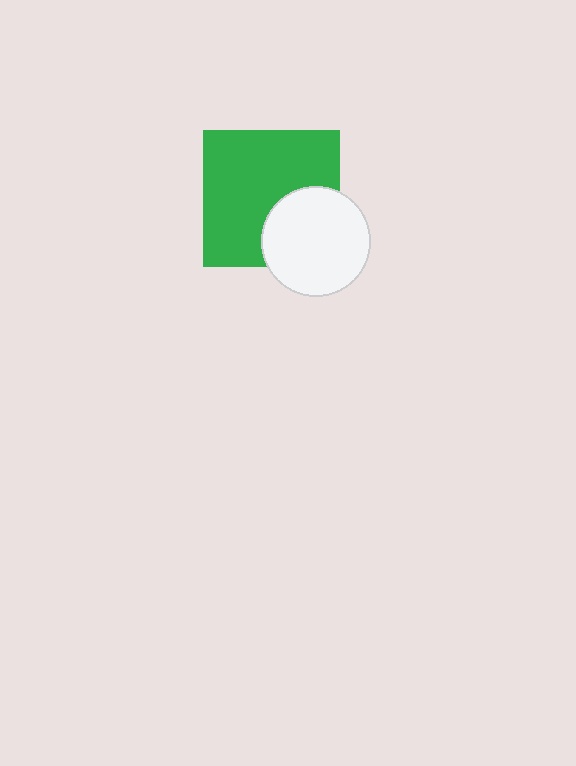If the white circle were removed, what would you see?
You would see the complete green square.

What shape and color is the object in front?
The object in front is a white circle.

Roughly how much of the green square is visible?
Most of it is visible (roughly 70%).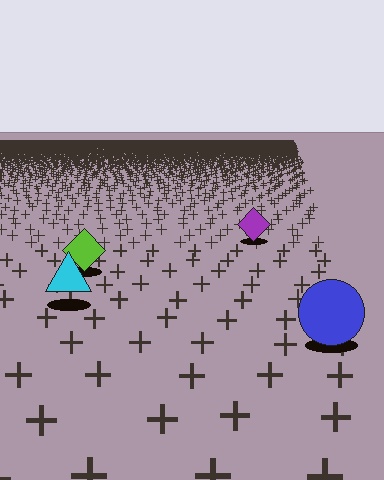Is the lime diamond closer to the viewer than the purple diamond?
Yes. The lime diamond is closer — you can tell from the texture gradient: the ground texture is coarser near it.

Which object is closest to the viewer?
The blue circle is closest. The texture marks near it are larger and more spread out.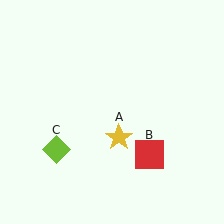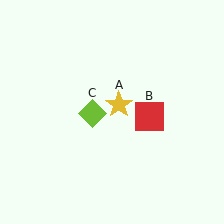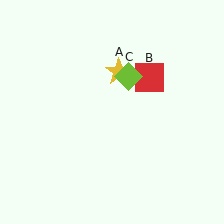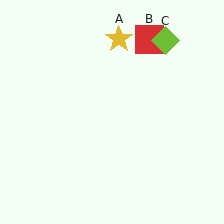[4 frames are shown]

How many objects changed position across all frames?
3 objects changed position: yellow star (object A), red square (object B), lime diamond (object C).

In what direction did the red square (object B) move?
The red square (object B) moved up.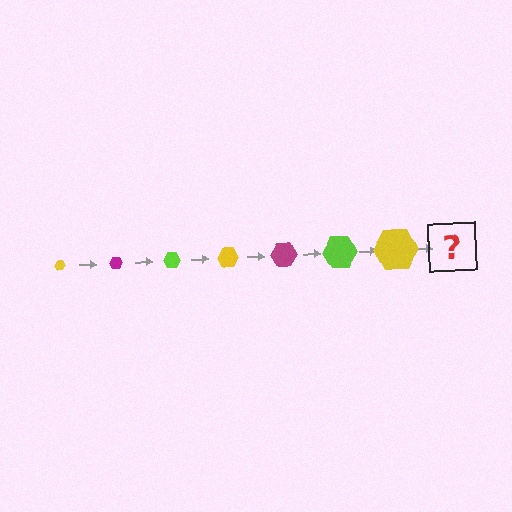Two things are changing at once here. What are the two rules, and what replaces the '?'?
The two rules are that the hexagon grows larger each step and the color cycles through yellow, magenta, and lime. The '?' should be a magenta hexagon, larger than the previous one.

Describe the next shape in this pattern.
It should be a magenta hexagon, larger than the previous one.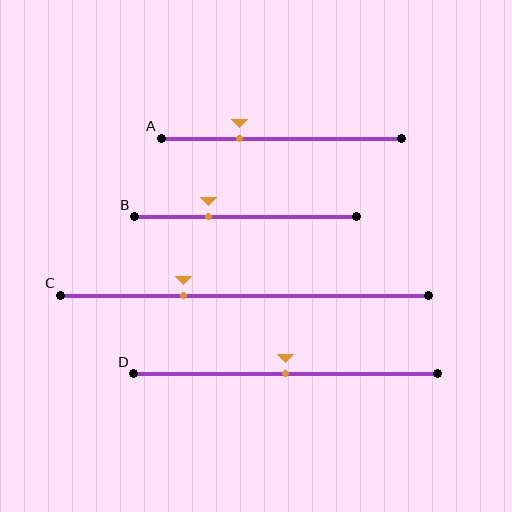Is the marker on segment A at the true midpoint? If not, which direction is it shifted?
No, the marker on segment A is shifted to the left by about 17% of the segment length.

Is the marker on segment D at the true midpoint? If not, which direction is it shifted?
Yes, the marker on segment D is at the true midpoint.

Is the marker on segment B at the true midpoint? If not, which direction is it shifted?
No, the marker on segment B is shifted to the left by about 17% of the segment length.